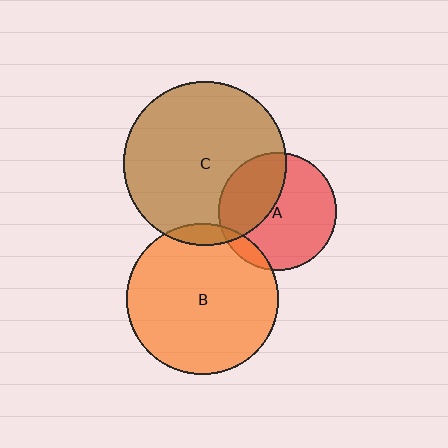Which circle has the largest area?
Circle C (brown).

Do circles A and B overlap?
Yes.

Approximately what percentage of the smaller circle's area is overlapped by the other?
Approximately 10%.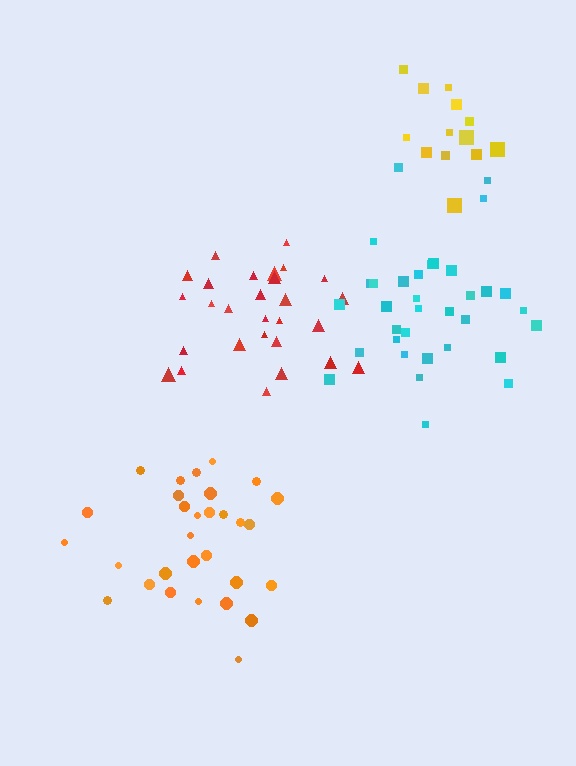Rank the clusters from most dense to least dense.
red, yellow, orange, cyan.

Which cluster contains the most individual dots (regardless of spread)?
Cyan (34).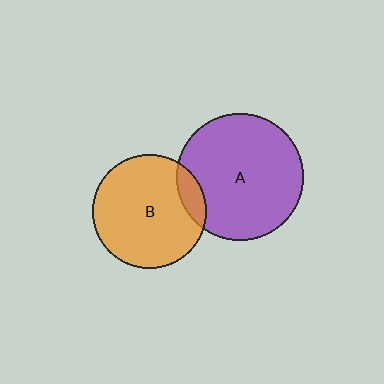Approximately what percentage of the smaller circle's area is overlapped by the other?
Approximately 10%.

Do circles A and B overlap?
Yes.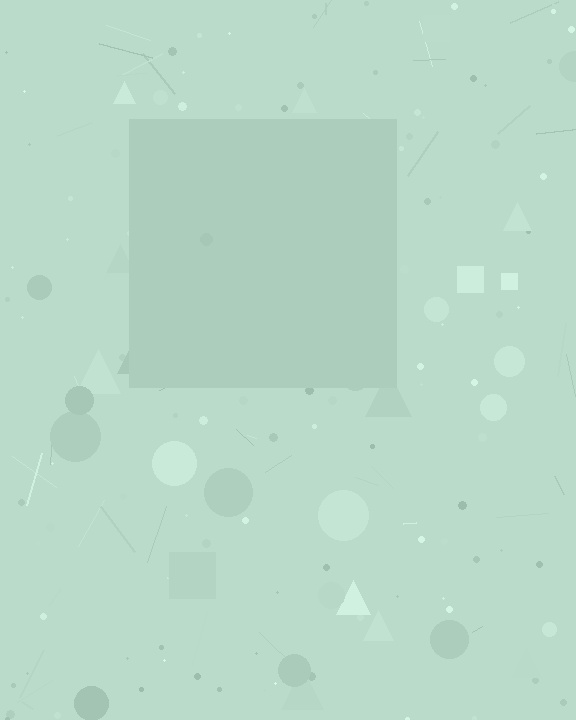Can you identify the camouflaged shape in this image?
The camouflaged shape is a square.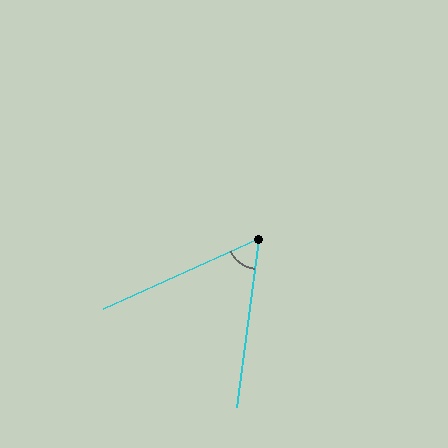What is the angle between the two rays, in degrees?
Approximately 58 degrees.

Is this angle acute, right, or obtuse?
It is acute.